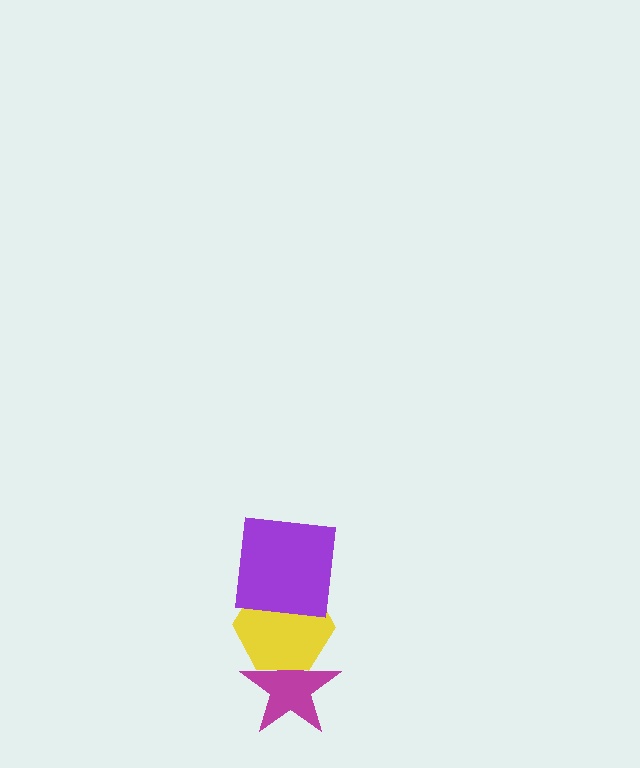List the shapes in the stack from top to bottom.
From top to bottom: the purple square, the yellow hexagon, the magenta star.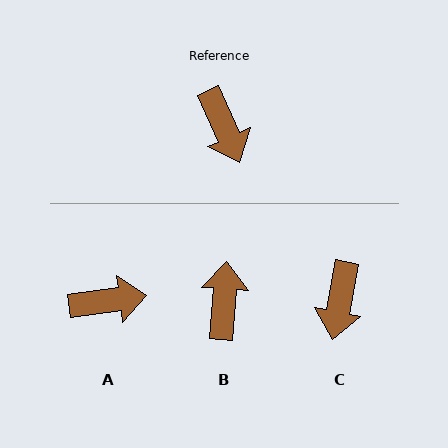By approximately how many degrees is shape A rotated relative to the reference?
Approximately 74 degrees counter-clockwise.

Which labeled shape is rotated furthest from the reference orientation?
B, about 152 degrees away.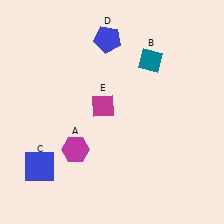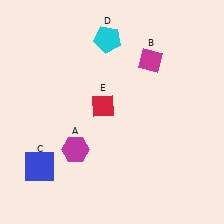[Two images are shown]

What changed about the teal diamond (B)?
In Image 1, B is teal. In Image 2, it changed to magenta.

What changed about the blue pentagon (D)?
In Image 1, D is blue. In Image 2, it changed to cyan.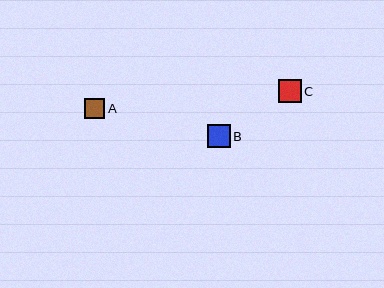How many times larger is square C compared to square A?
Square C is approximately 1.1 times the size of square A.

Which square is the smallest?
Square A is the smallest with a size of approximately 20 pixels.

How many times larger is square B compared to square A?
Square B is approximately 1.1 times the size of square A.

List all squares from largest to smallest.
From largest to smallest: B, C, A.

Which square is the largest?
Square B is the largest with a size of approximately 23 pixels.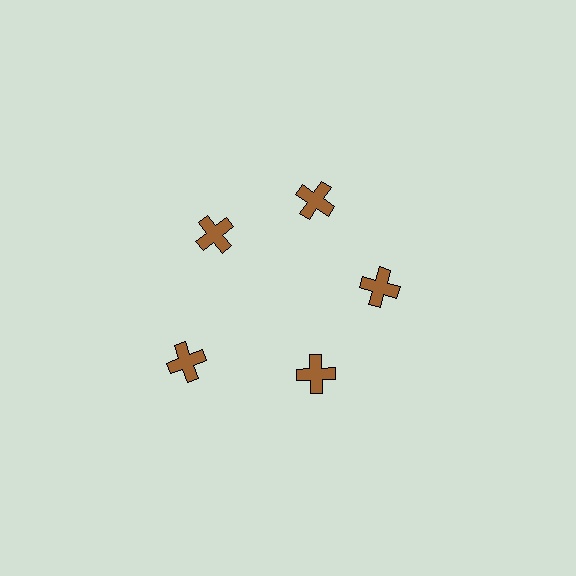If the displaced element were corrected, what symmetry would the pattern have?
It would have 5-fold rotational symmetry — the pattern would map onto itself every 72 degrees.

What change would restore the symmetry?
The symmetry would be restored by moving it inward, back onto the ring so that all 5 crosses sit at equal angles and equal distance from the center.